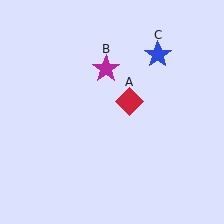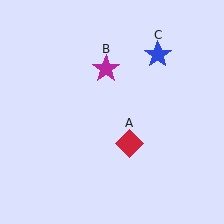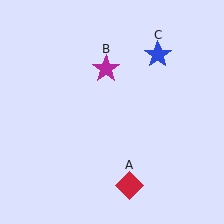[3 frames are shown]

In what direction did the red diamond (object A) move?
The red diamond (object A) moved down.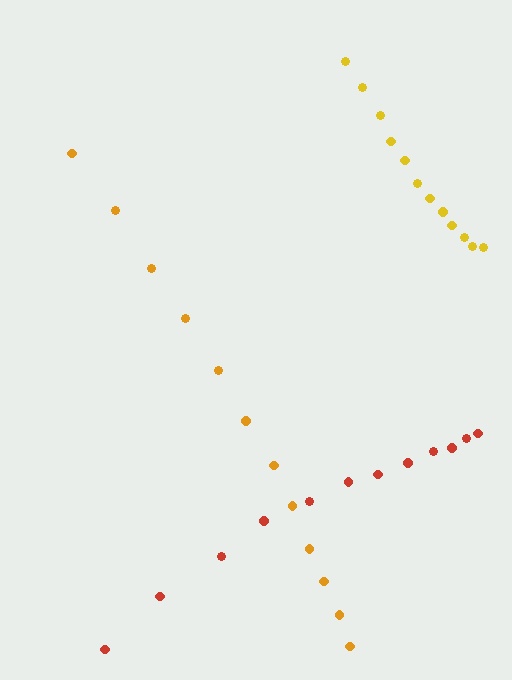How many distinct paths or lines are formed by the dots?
There are 3 distinct paths.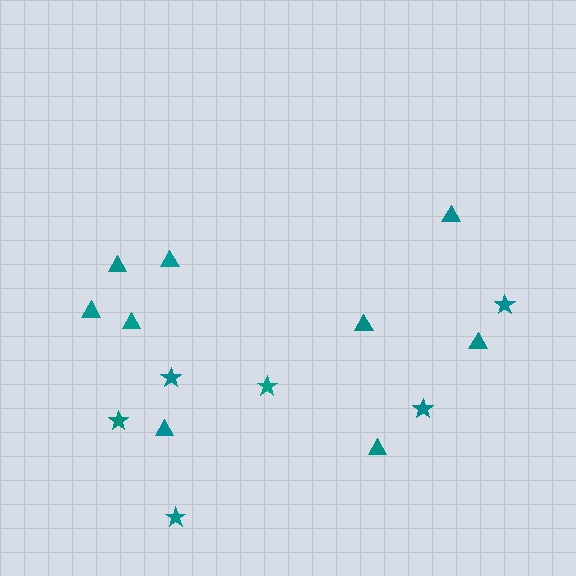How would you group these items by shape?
There are 2 groups: one group of triangles (9) and one group of stars (6).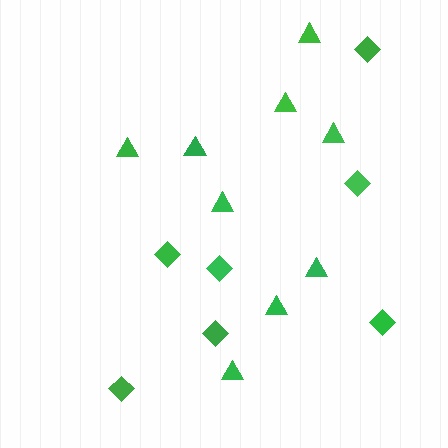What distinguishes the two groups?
There are 2 groups: one group of diamonds (7) and one group of triangles (9).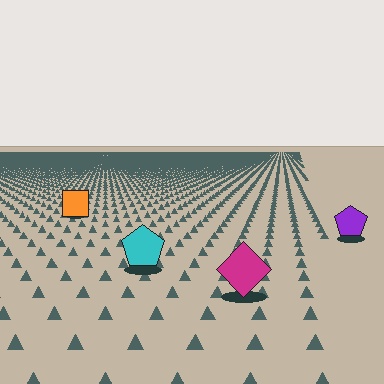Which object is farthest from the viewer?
The orange square is farthest from the viewer. It appears smaller and the ground texture around it is denser.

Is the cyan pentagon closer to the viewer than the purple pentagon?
Yes. The cyan pentagon is closer — you can tell from the texture gradient: the ground texture is coarser near it.